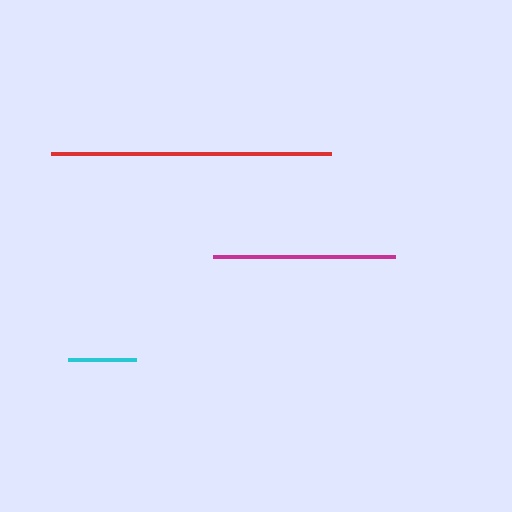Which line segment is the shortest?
The cyan line is the shortest at approximately 68 pixels.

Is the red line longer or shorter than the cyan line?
The red line is longer than the cyan line.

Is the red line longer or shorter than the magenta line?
The red line is longer than the magenta line.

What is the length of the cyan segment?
The cyan segment is approximately 68 pixels long.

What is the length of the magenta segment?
The magenta segment is approximately 182 pixels long.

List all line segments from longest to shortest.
From longest to shortest: red, magenta, cyan.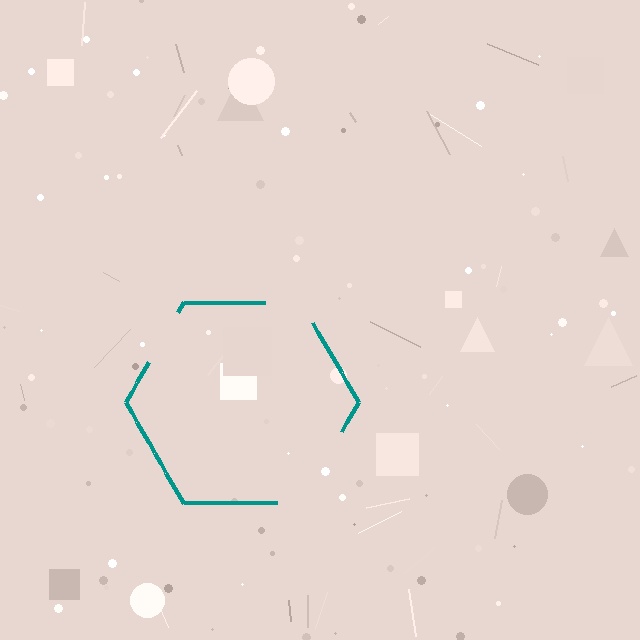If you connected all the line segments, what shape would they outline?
They would outline a hexagon.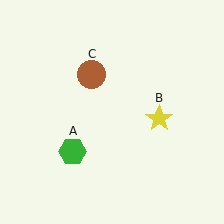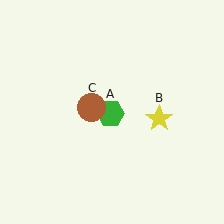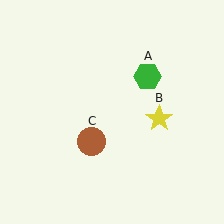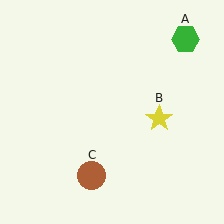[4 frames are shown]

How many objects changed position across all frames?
2 objects changed position: green hexagon (object A), brown circle (object C).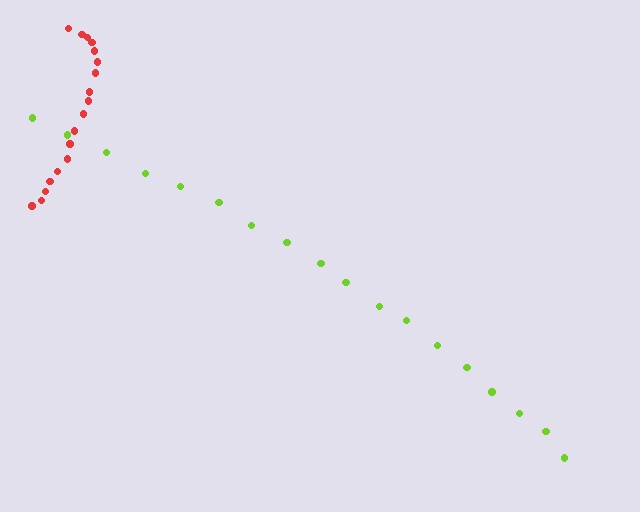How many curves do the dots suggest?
There are 2 distinct paths.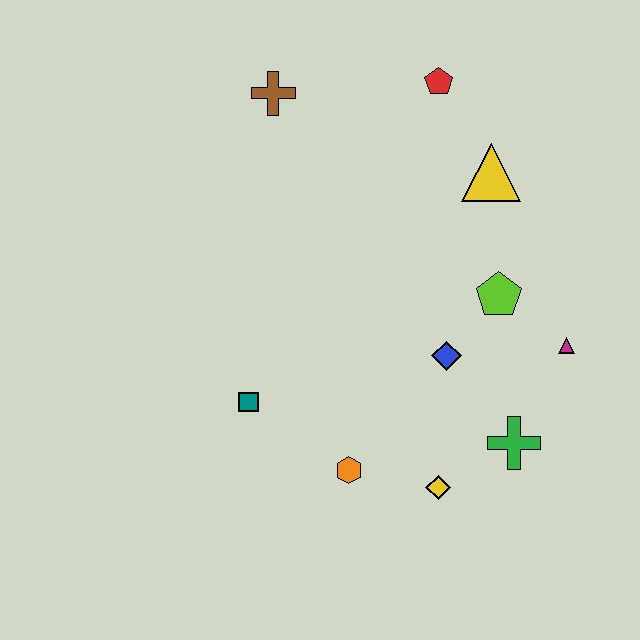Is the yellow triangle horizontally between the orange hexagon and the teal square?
No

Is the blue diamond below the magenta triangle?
Yes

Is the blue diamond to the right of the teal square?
Yes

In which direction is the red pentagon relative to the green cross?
The red pentagon is above the green cross.